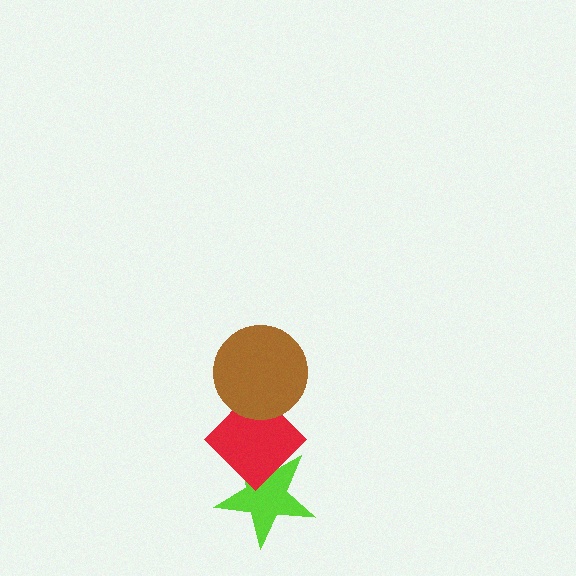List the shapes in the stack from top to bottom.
From top to bottom: the brown circle, the red diamond, the lime star.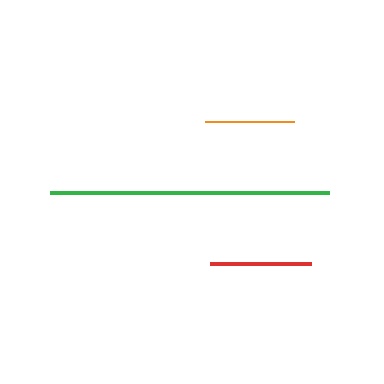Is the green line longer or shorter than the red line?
The green line is longer than the red line.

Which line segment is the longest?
The green line is the longest at approximately 280 pixels.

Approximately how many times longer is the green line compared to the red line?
The green line is approximately 2.8 times the length of the red line.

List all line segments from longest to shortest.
From longest to shortest: green, red, orange.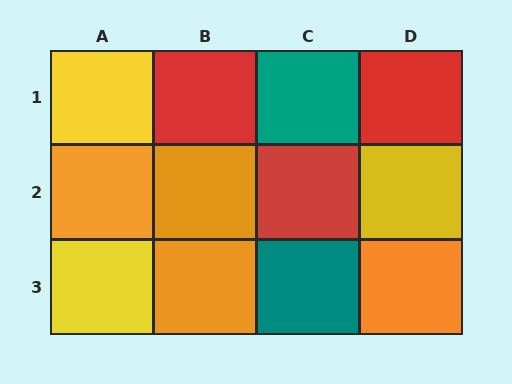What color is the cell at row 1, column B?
Red.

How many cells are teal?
2 cells are teal.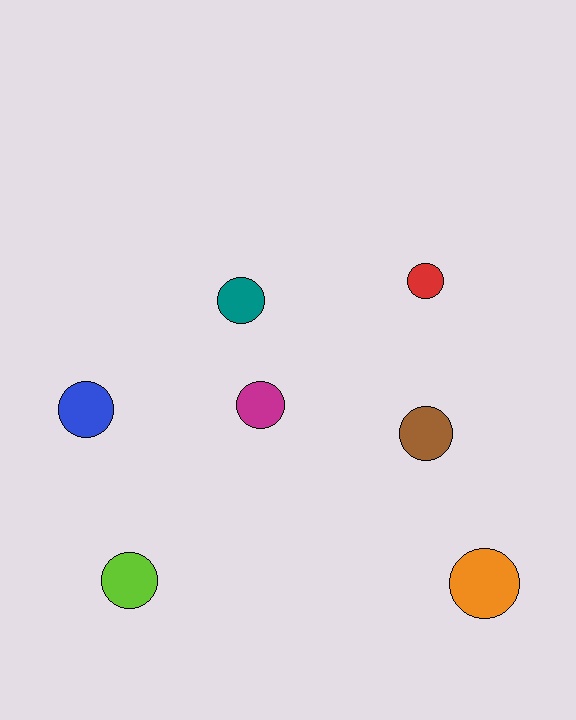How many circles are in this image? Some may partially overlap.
There are 7 circles.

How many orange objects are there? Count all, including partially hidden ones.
There is 1 orange object.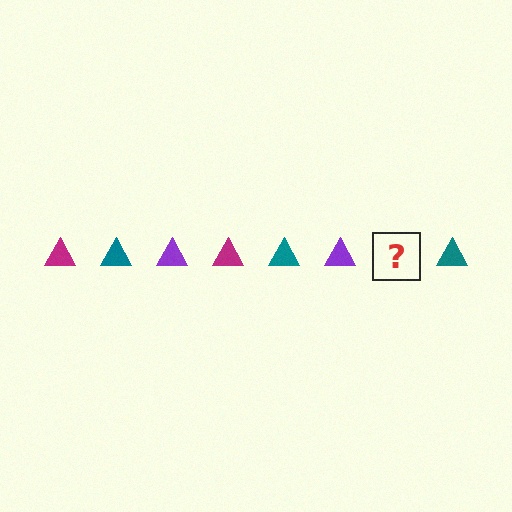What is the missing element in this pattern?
The missing element is a magenta triangle.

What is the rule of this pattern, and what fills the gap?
The rule is that the pattern cycles through magenta, teal, purple triangles. The gap should be filled with a magenta triangle.